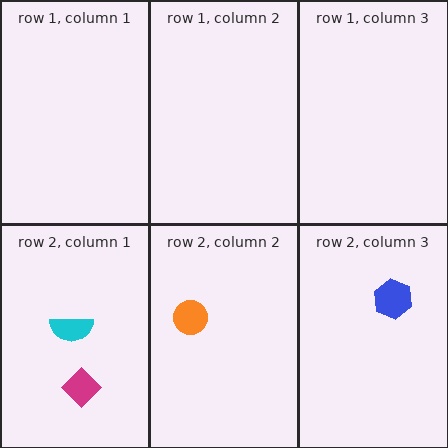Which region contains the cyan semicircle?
The row 2, column 1 region.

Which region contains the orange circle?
The row 2, column 2 region.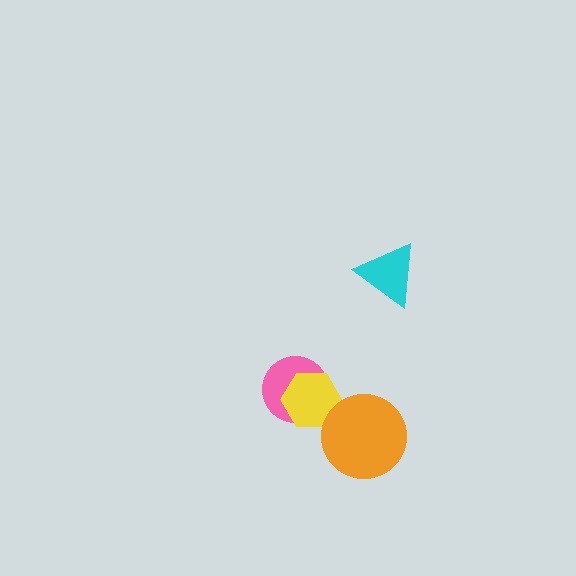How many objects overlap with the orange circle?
1 object overlaps with the orange circle.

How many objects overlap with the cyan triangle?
0 objects overlap with the cyan triangle.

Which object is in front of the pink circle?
The yellow hexagon is in front of the pink circle.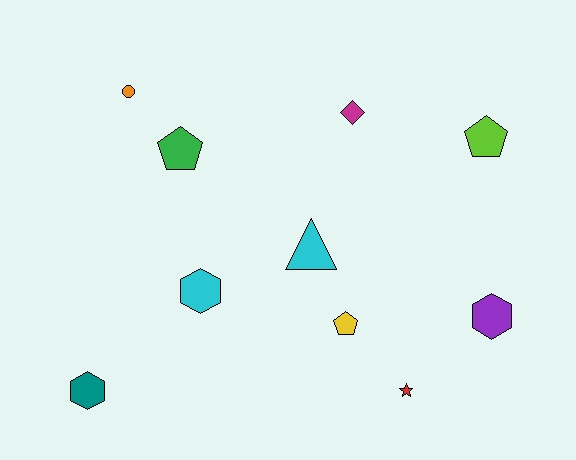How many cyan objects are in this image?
There are 2 cyan objects.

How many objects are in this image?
There are 10 objects.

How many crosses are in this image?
There are no crosses.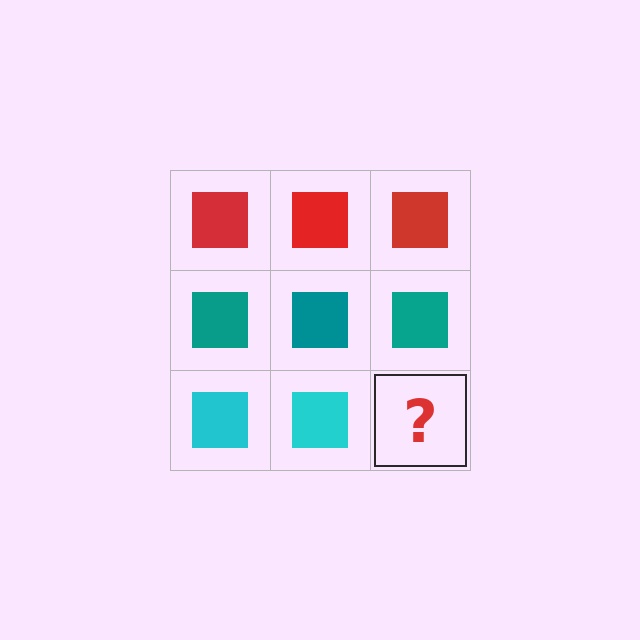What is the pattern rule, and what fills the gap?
The rule is that each row has a consistent color. The gap should be filled with a cyan square.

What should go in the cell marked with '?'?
The missing cell should contain a cyan square.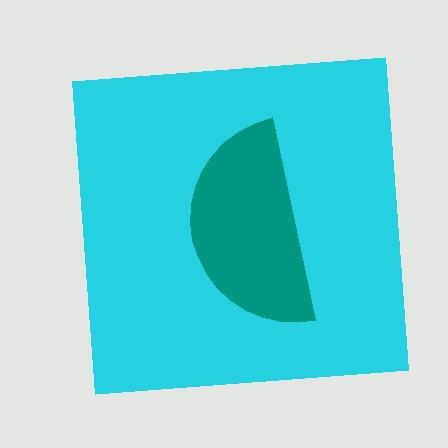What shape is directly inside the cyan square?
The teal semicircle.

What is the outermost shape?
The cyan square.